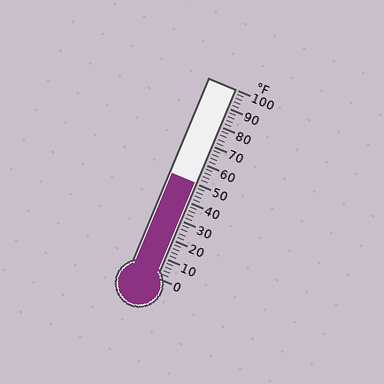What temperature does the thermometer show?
The thermometer shows approximately 50°F.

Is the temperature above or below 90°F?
The temperature is below 90°F.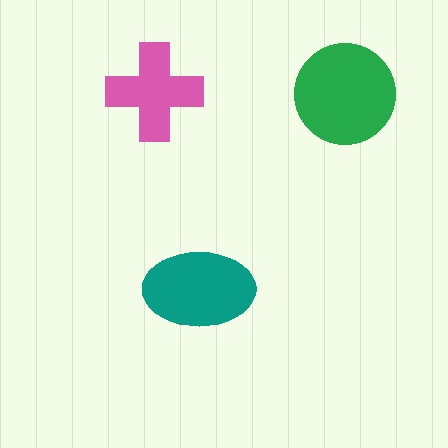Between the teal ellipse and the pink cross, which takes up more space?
The teal ellipse.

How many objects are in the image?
There are 3 objects in the image.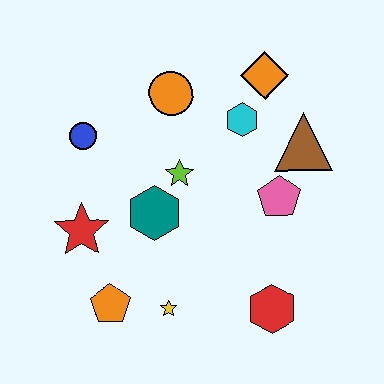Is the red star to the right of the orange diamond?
No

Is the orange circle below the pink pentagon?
No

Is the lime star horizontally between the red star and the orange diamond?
Yes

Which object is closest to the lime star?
The teal hexagon is closest to the lime star.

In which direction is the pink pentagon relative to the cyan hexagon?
The pink pentagon is below the cyan hexagon.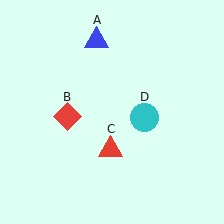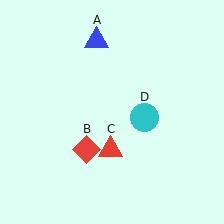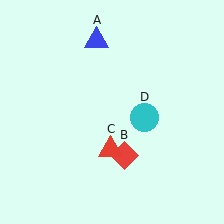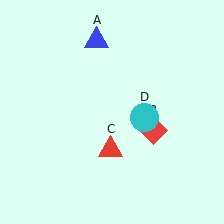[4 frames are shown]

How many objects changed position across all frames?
1 object changed position: red diamond (object B).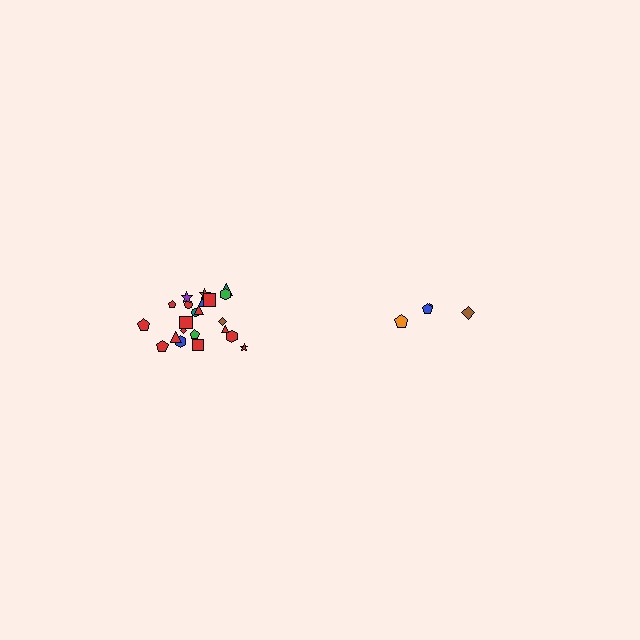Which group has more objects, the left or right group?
The left group.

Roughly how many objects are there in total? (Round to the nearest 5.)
Roughly 25 objects in total.